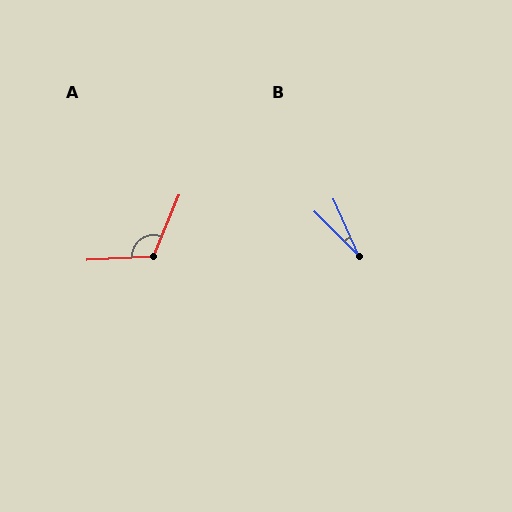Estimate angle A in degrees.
Approximately 115 degrees.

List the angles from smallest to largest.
B (21°), A (115°).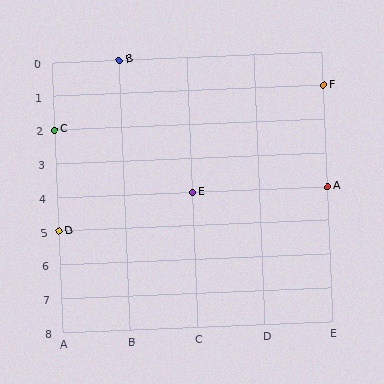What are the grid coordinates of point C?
Point C is at grid coordinates (A, 2).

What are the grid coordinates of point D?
Point D is at grid coordinates (A, 5).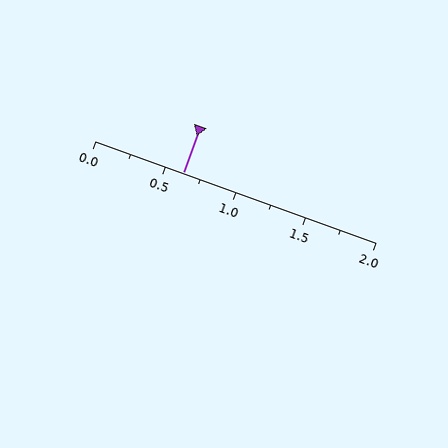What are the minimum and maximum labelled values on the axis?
The axis runs from 0.0 to 2.0.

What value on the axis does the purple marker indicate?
The marker indicates approximately 0.62.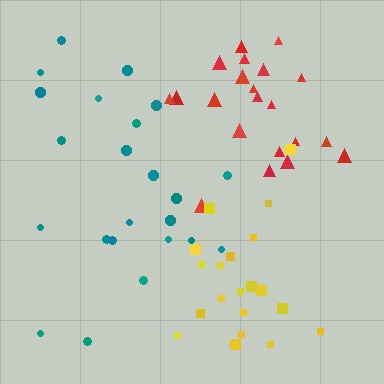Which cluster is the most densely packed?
Red.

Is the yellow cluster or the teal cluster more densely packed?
Yellow.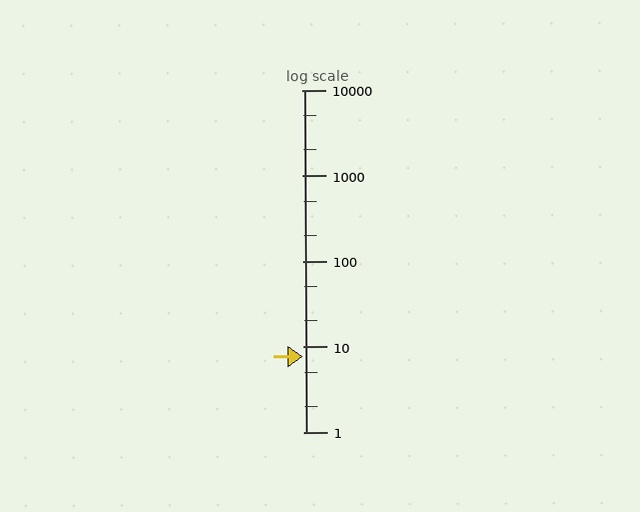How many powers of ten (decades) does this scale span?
The scale spans 4 decades, from 1 to 10000.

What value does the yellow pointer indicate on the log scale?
The pointer indicates approximately 7.6.